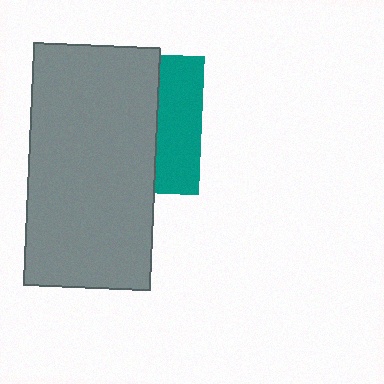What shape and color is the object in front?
The object in front is a gray rectangle.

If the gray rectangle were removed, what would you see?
You would see the complete teal square.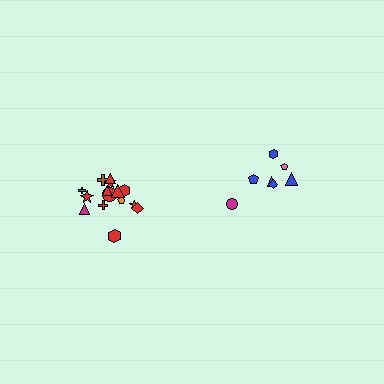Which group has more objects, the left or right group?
The left group.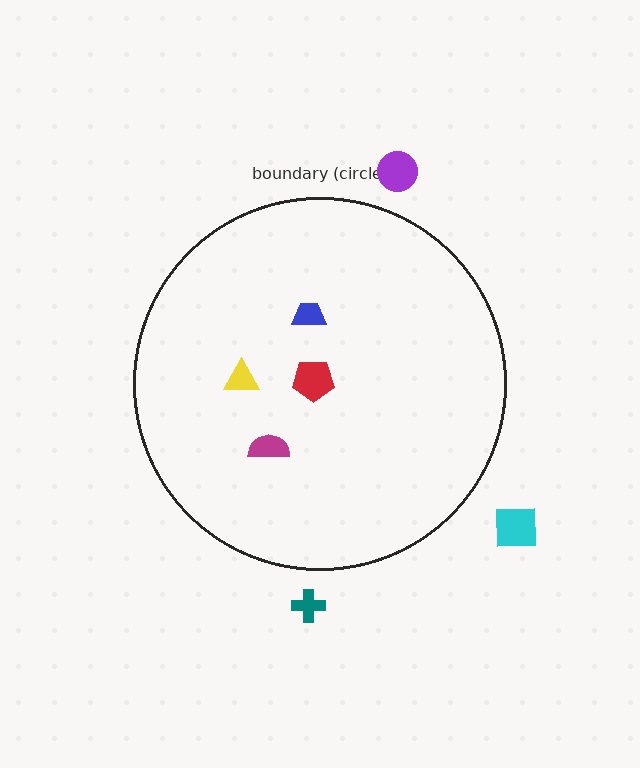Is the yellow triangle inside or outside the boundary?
Inside.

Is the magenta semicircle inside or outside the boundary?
Inside.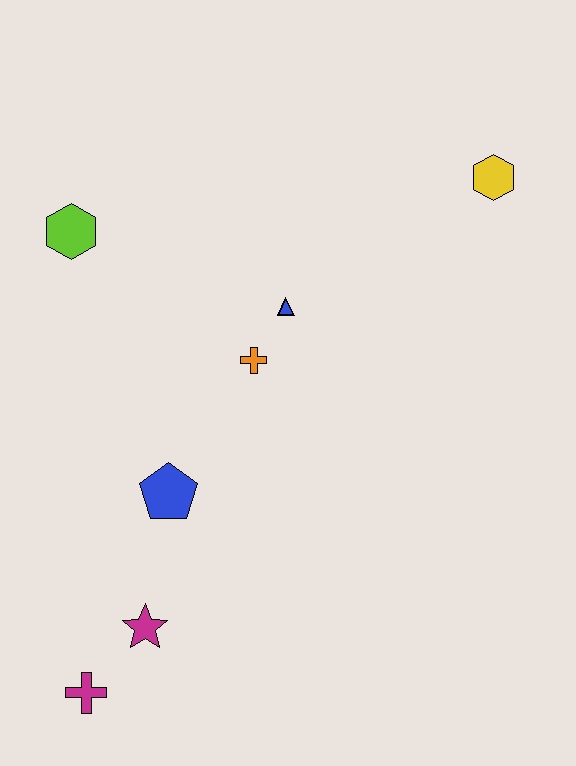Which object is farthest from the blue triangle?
The magenta cross is farthest from the blue triangle.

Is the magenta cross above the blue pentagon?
No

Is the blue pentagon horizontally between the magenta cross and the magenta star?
No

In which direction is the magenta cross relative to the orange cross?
The magenta cross is below the orange cross.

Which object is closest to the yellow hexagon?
The blue triangle is closest to the yellow hexagon.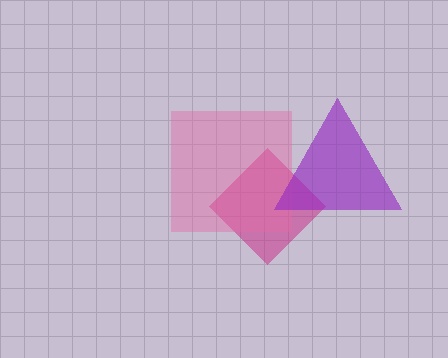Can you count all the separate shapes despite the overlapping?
Yes, there are 3 separate shapes.